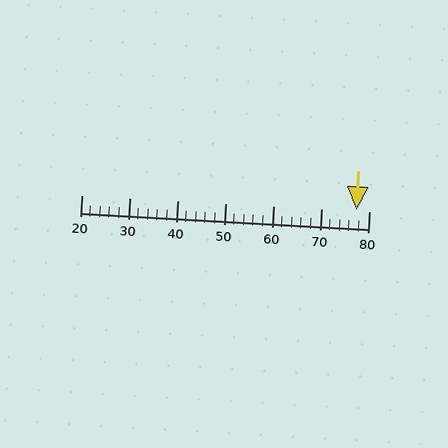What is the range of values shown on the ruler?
The ruler shows values from 20 to 80.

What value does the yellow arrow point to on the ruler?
The yellow arrow points to approximately 77.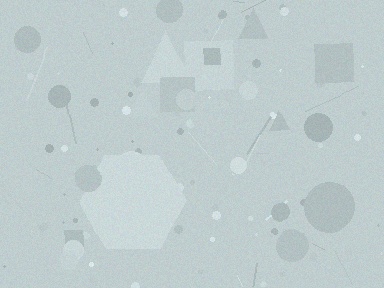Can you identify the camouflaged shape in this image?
The camouflaged shape is a hexagon.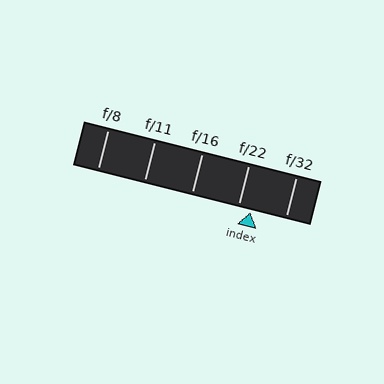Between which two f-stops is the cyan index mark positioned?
The index mark is between f/22 and f/32.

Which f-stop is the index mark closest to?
The index mark is closest to f/22.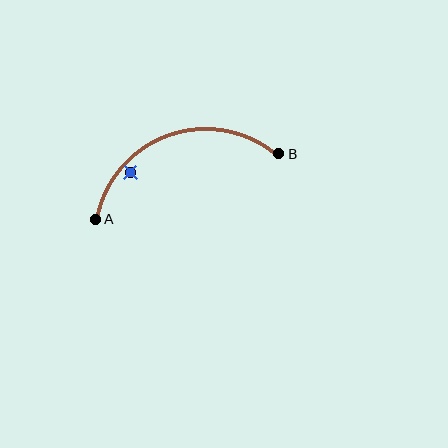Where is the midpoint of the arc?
The arc midpoint is the point on the curve farthest from the straight line joining A and B. It sits above that line.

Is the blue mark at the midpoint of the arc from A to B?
No — the blue mark does not lie on the arc at all. It sits slightly inside the curve.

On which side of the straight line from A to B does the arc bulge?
The arc bulges above the straight line connecting A and B.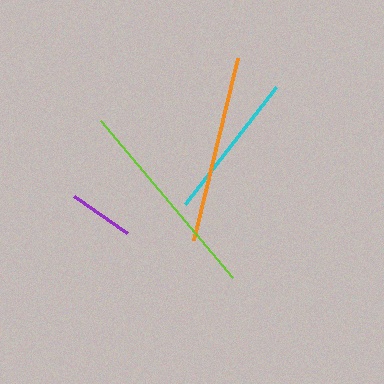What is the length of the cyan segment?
The cyan segment is approximately 148 pixels long.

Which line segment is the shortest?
The purple line is the shortest at approximately 65 pixels.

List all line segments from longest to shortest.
From longest to shortest: lime, orange, cyan, purple.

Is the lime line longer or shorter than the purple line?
The lime line is longer than the purple line.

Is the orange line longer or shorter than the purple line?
The orange line is longer than the purple line.